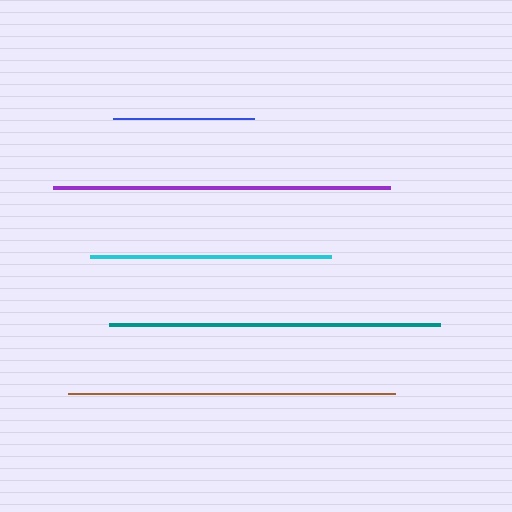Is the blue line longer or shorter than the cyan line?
The cyan line is longer than the blue line.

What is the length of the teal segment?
The teal segment is approximately 331 pixels long.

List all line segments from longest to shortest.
From longest to shortest: purple, teal, brown, cyan, blue.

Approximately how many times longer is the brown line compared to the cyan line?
The brown line is approximately 1.4 times the length of the cyan line.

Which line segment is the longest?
The purple line is the longest at approximately 337 pixels.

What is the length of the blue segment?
The blue segment is approximately 141 pixels long.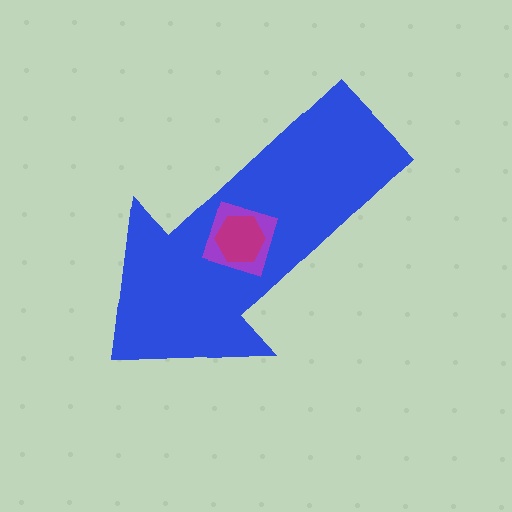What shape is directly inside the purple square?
The magenta hexagon.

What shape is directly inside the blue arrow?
The purple square.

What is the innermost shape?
The magenta hexagon.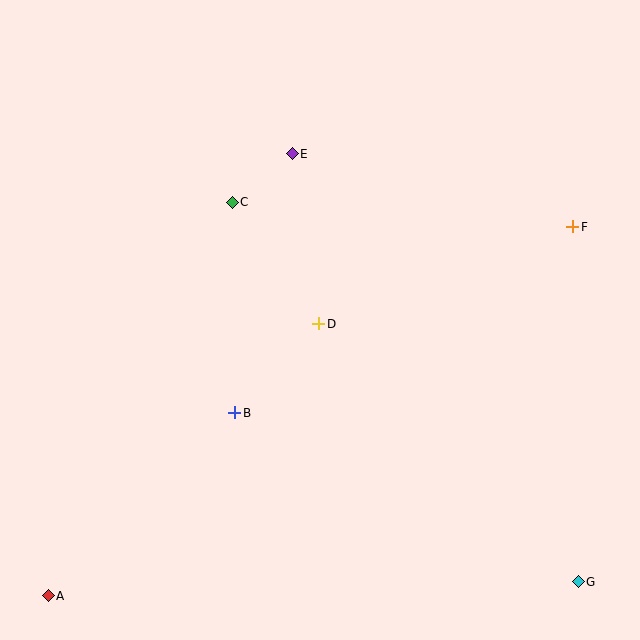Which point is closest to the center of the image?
Point D at (319, 324) is closest to the center.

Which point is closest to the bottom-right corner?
Point G is closest to the bottom-right corner.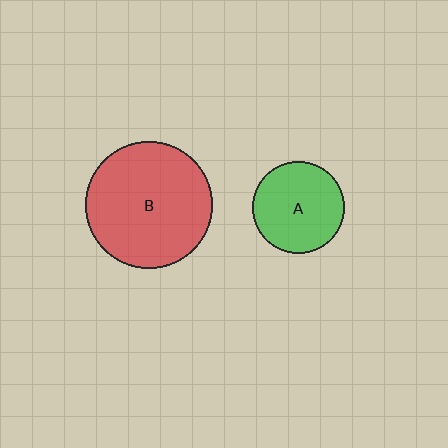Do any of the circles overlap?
No, none of the circles overlap.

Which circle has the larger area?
Circle B (red).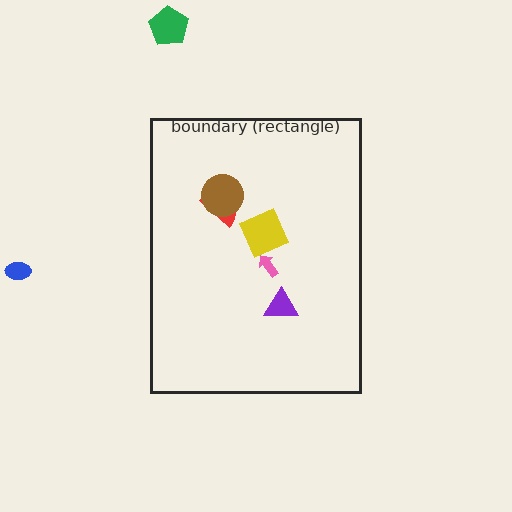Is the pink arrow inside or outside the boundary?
Inside.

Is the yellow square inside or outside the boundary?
Inside.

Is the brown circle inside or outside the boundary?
Inside.